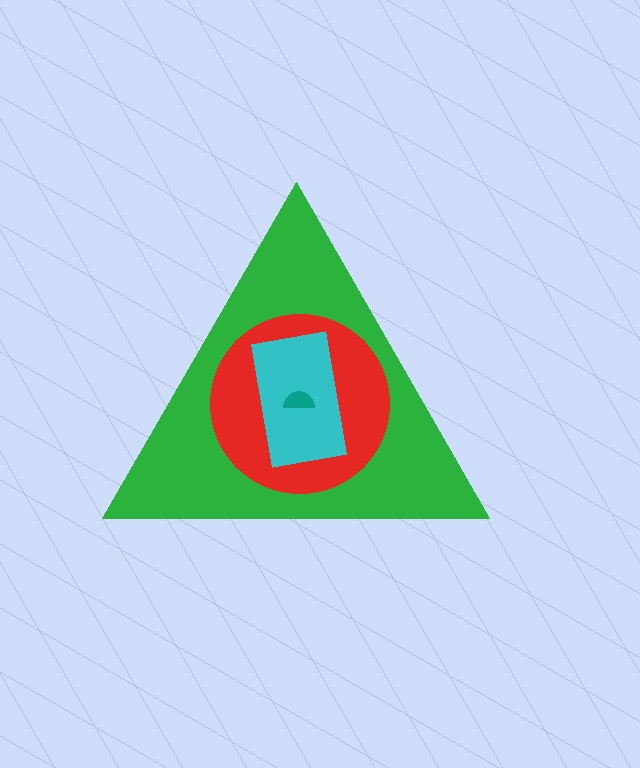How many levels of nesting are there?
4.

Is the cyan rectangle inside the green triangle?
Yes.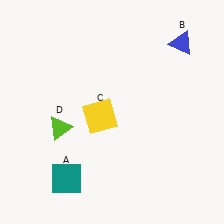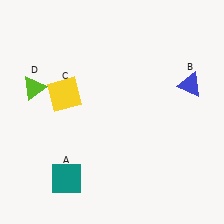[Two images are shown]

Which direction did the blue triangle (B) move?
The blue triangle (B) moved down.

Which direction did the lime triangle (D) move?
The lime triangle (D) moved up.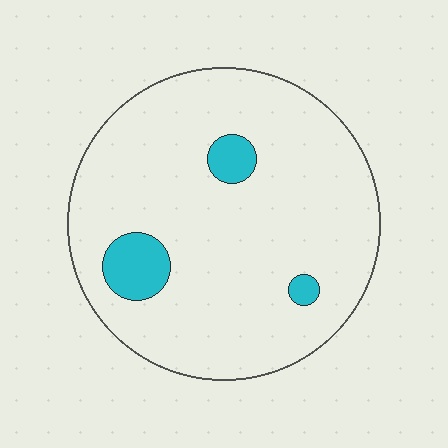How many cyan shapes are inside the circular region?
3.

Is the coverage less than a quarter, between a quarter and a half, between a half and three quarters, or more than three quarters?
Less than a quarter.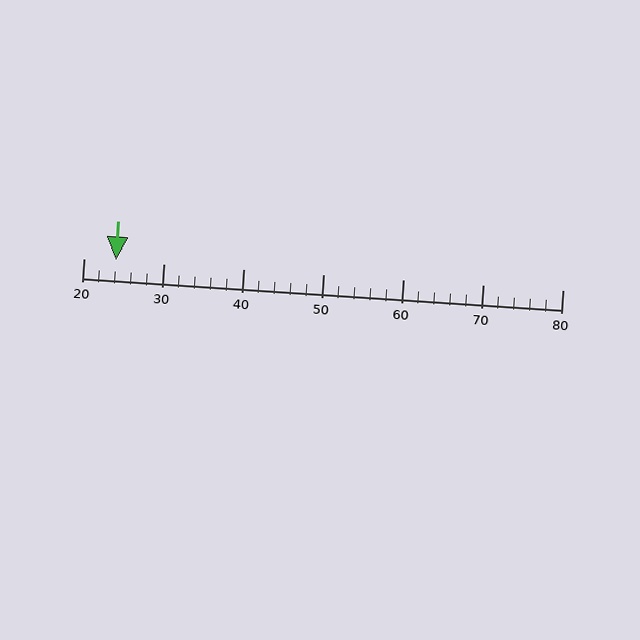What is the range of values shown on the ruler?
The ruler shows values from 20 to 80.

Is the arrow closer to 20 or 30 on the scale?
The arrow is closer to 20.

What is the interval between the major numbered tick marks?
The major tick marks are spaced 10 units apart.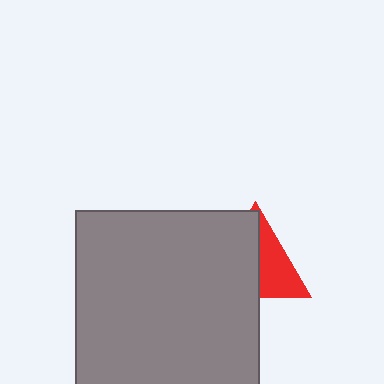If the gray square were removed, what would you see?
You would see the complete red triangle.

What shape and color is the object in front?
The object in front is a gray square.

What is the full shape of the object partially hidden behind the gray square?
The partially hidden object is a red triangle.